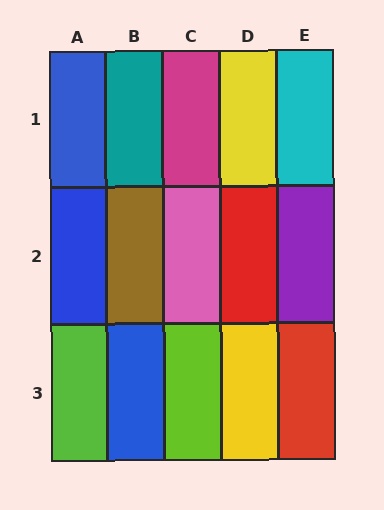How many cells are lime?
2 cells are lime.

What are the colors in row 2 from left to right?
Blue, brown, pink, red, purple.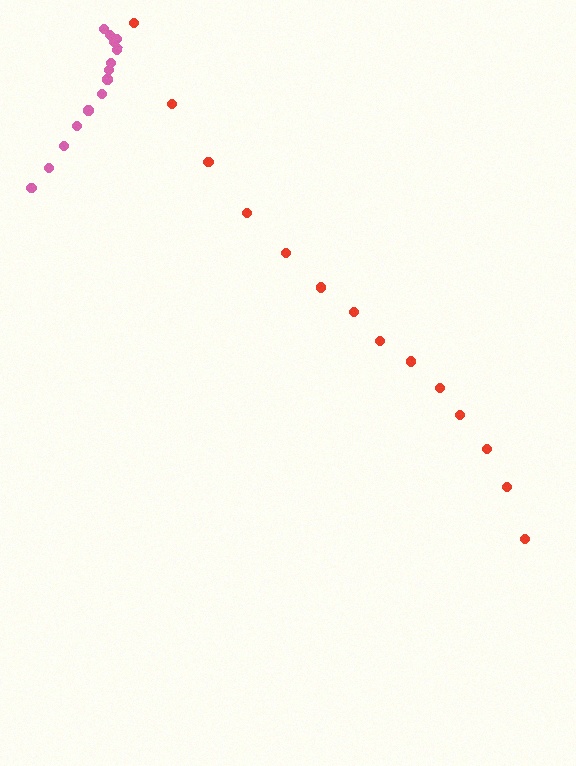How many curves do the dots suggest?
There are 2 distinct paths.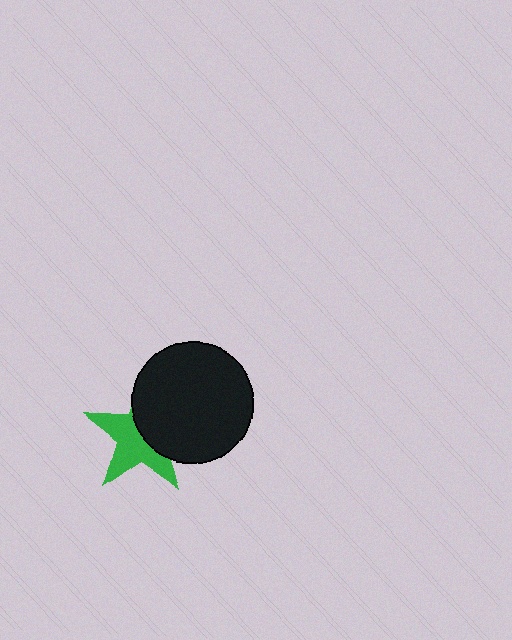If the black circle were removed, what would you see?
You would see the complete green star.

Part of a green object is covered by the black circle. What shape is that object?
It is a star.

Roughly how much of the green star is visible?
About half of it is visible (roughly 55%).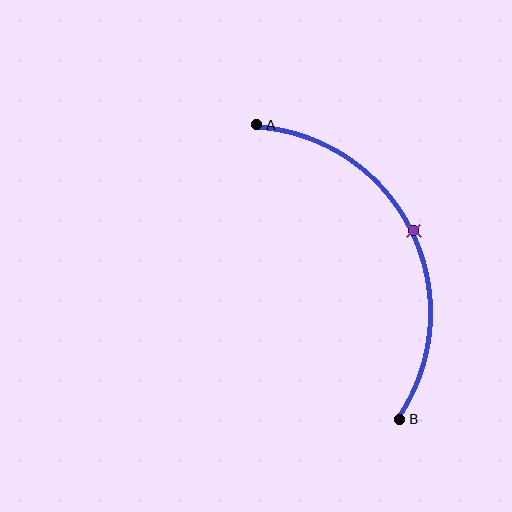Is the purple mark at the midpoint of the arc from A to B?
Yes. The purple mark lies on the arc at equal arc-length from both A and B — it is the arc midpoint.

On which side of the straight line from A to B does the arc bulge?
The arc bulges to the right of the straight line connecting A and B.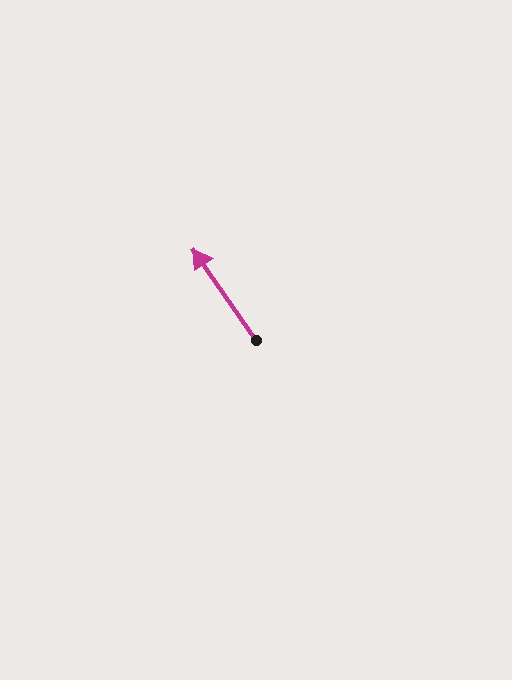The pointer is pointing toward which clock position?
Roughly 11 o'clock.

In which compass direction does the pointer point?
Northwest.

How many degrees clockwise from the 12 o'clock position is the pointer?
Approximately 325 degrees.